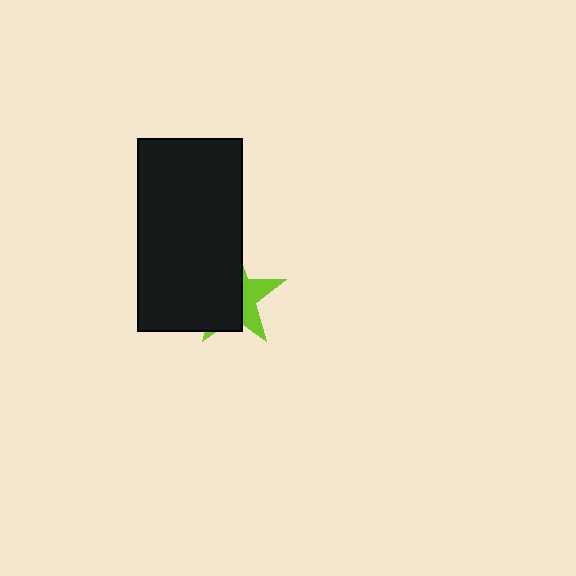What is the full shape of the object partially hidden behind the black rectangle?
The partially hidden object is a lime star.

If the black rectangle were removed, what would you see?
You would see the complete lime star.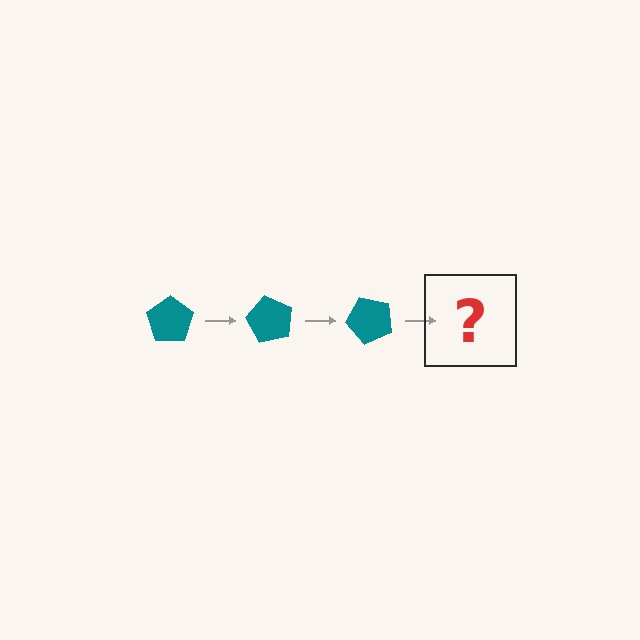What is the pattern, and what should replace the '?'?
The pattern is that the pentagon rotates 60 degrees each step. The '?' should be a teal pentagon rotated 180 degrees.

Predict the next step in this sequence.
The next step is a teal pentagon rotated 180 degrees.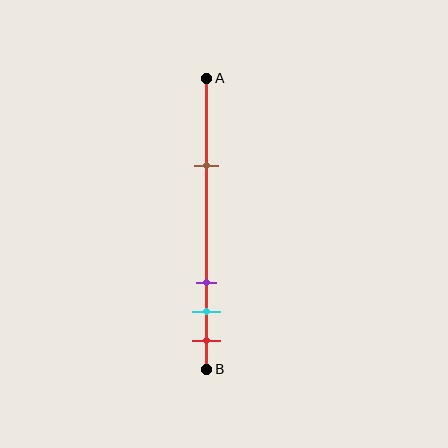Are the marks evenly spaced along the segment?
No, the marks are not evenly spaced.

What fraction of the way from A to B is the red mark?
The red mark is approximately 90% (0.9) of the way from A to B.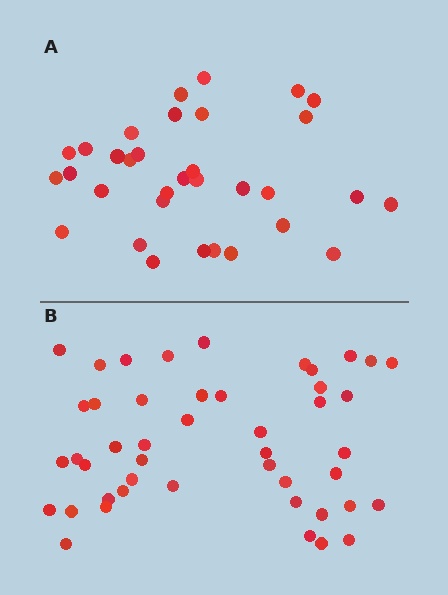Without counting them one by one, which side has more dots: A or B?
Region B (the bottom region) has more dots.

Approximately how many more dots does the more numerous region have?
Region B has approximately 15 more dots than region A.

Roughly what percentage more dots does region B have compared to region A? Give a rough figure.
About 40% more.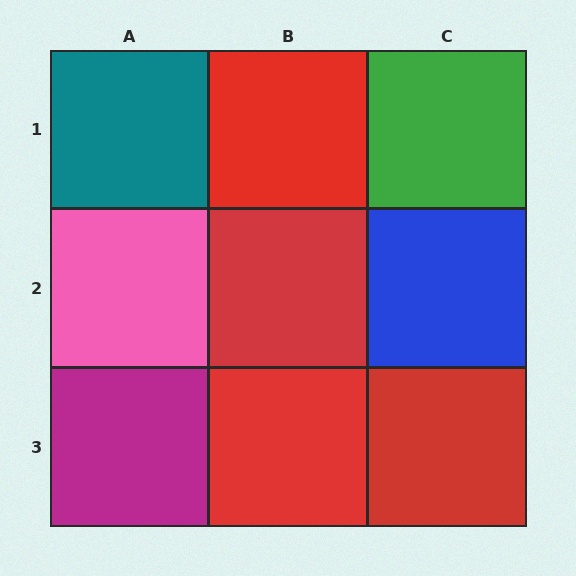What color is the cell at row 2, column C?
Blue.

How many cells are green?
1 cell is green.